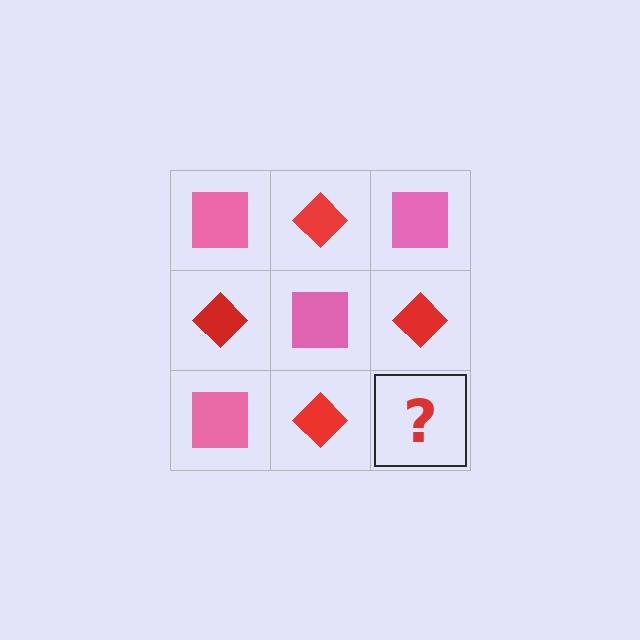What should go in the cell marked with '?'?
The missing cell should contain a pink square.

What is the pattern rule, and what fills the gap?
The rule is that it alternates pink square and red diamond in a checkerboard pattern. The gap should be filled with a pink square.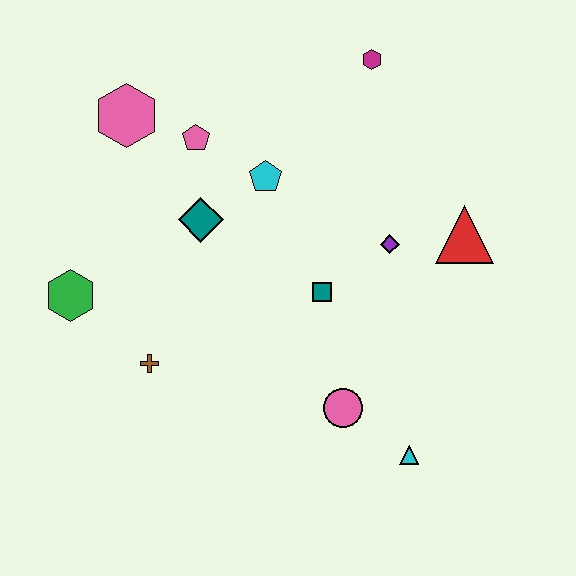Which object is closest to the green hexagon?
The brown cross is closest to the green hexagon.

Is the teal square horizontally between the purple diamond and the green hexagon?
Yes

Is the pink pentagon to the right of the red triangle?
No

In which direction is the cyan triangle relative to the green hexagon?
The cyan triangle is to the right of the green hexagon.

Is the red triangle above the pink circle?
Yes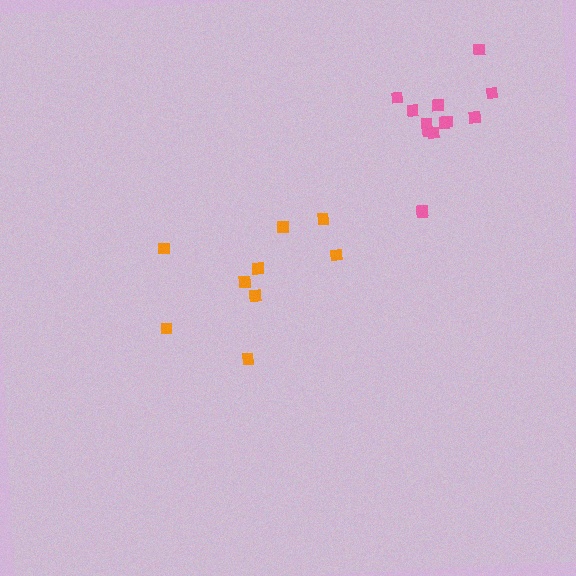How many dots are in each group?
Group 1: 13 dots, Group 2: 9 dots (22 total).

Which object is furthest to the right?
The pink cluster is rightmost.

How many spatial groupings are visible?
There are 2 spatial groupings.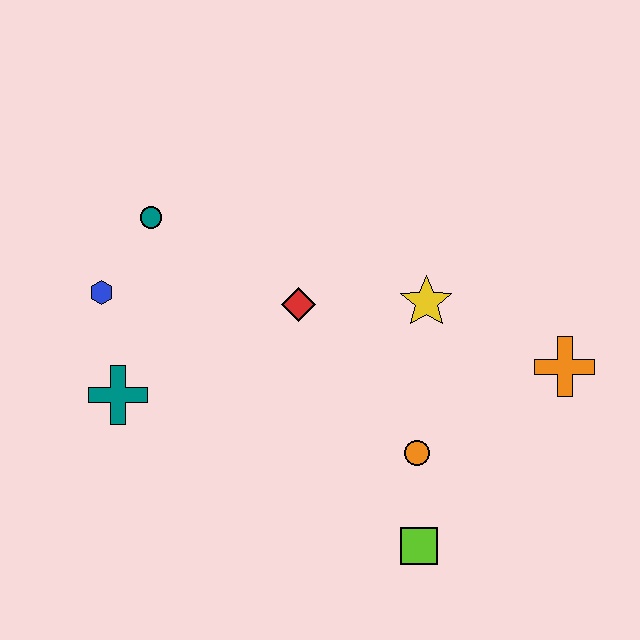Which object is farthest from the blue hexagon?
The orange cross is farthest from the blue hexagon.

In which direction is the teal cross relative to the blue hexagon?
The teal cross is below the blue hexagon.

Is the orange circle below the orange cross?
Yes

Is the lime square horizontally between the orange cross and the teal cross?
Yes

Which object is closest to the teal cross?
The blue hexagon is closest to the teal cross.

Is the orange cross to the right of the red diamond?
Yes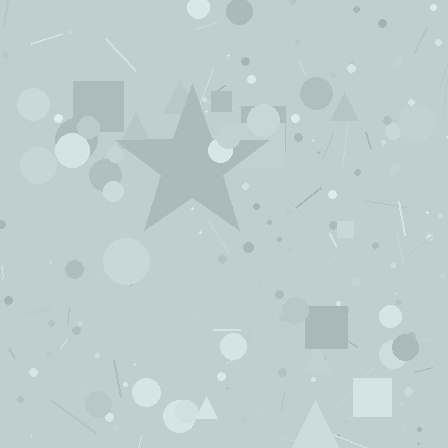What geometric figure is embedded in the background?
A star is embedded in the background.